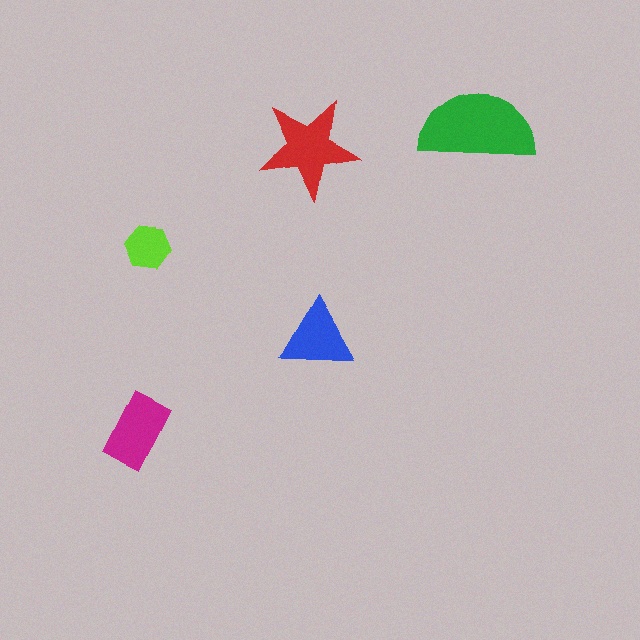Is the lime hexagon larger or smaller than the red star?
Smaller.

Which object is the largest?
The green semicircle.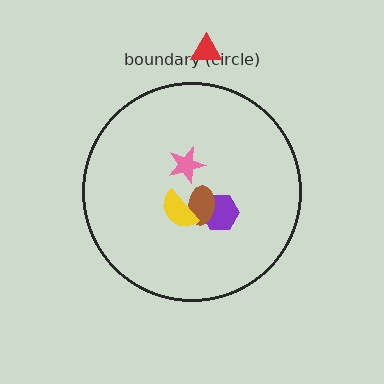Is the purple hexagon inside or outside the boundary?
Inside.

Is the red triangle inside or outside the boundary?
Outside.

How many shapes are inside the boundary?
4 inside, 1 outside.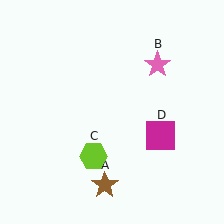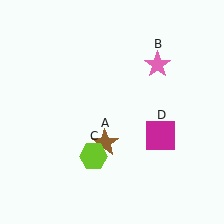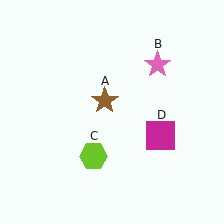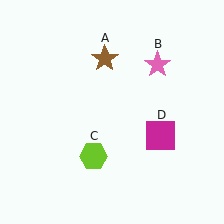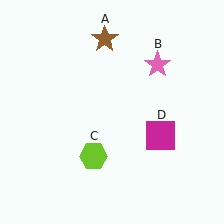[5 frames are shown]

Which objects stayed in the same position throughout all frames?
Pink star (object B) and lime hexagon (object C) and magenta square (object D) remained stationary.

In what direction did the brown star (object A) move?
The brown star (object A) moved up.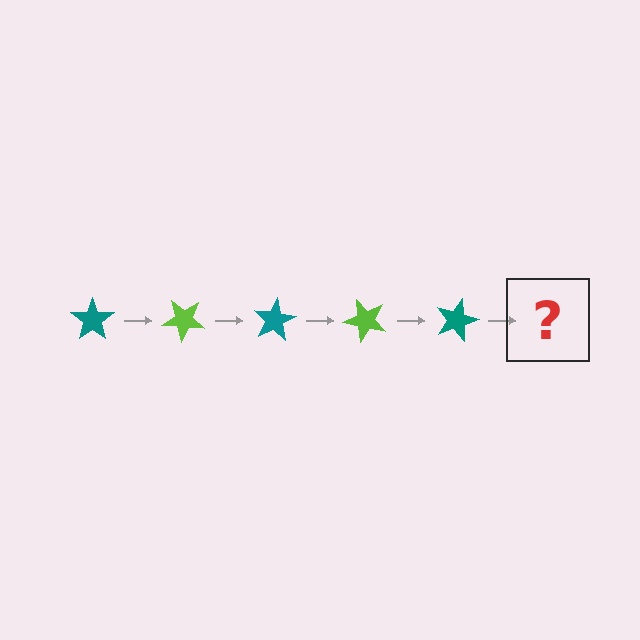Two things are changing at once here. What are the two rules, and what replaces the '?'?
The two rules are that it rotates 40 degrees each step and the color cycles through teal and lime. The '?' should be a lime star, rotated 200 degrees from the start.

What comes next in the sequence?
The next element should be a lime star, rotated 200 degrees from the start.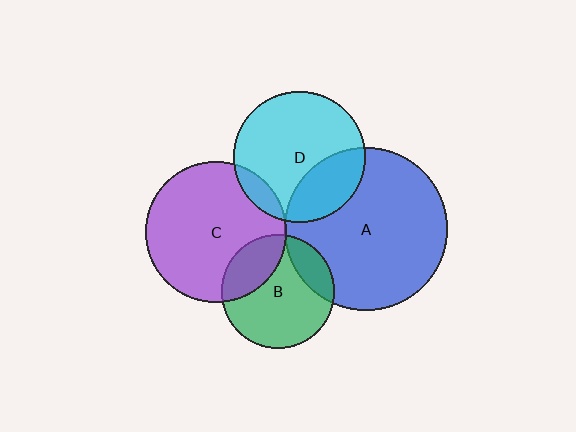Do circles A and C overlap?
Yes.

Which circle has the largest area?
Circle A (blue).